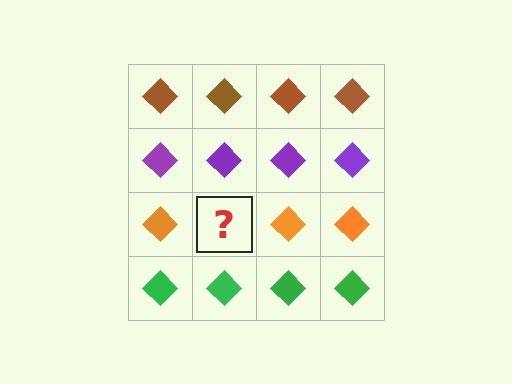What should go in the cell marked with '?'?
The missing cell should contain an orange diamond.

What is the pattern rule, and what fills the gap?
The rule is that each row has a consistent color. The gap should be filled with an orange diamond.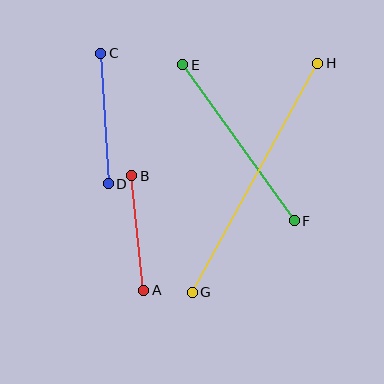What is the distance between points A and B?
The distance is approximately 115 pixels.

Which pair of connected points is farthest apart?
Points G and H are farthest apart.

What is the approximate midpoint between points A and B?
The midpoint is at approximately (138, 233) pixels.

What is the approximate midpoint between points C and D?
The midpoint is at approximately (104, 118) pixels.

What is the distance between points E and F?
The distance is approximately 192 pixels.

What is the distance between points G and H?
The distance is approximately 261 pixels.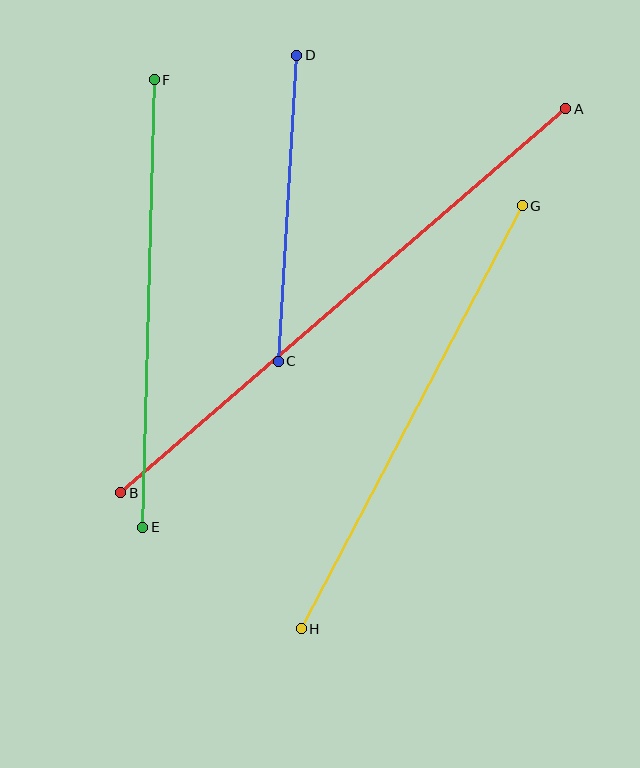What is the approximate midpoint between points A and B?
The midpoint is at approximately (343, 301) pixels.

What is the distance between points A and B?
The distance is approximately 588 pixels.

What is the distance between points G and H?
The distance is approximately 478 pixels.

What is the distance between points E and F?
The distance is approximately 448 pixels.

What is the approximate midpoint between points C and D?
The midpoint is at approximately (287, 208) pixels.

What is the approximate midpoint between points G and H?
The midpoint is at approximately (412, 417) pixels.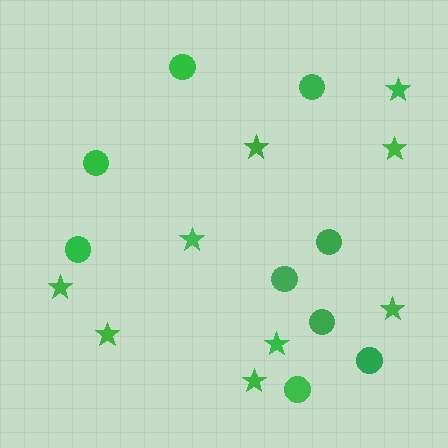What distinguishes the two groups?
There are 2 groups: one group of circles (9) and one group of stars (9).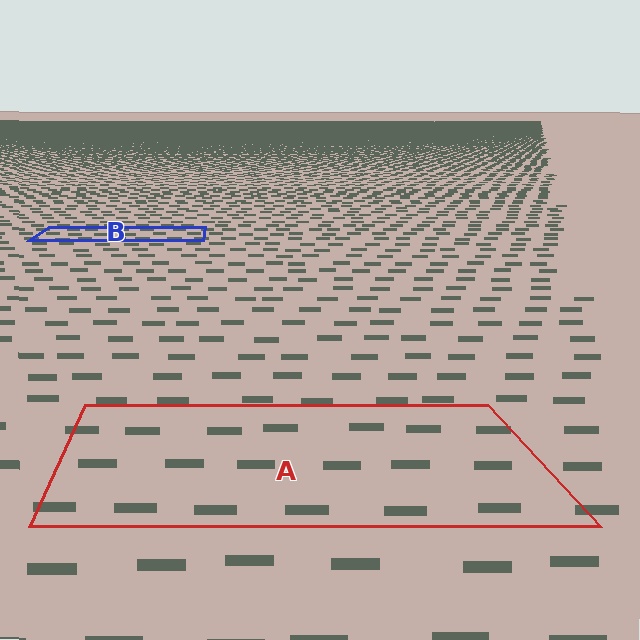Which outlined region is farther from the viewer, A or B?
Region B is farther from the viewer — the texture elements inside it appear smaller and more densely packed.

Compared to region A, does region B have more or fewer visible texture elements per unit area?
Region B has more texture elements per unit area — they are packed more densely because it is farther away.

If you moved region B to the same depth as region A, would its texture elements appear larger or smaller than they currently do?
They would appear larger. At a closer depth, the same texture elements are projected at a bigger on-screen size.